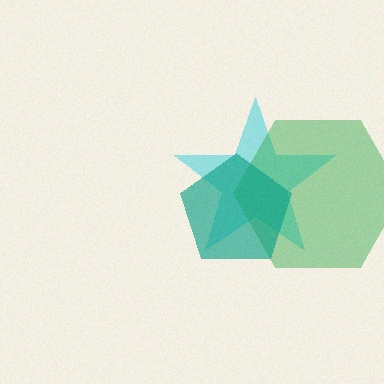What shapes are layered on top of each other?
The layered shapes are: a cyan star, a green hexagon, a teal pentagon.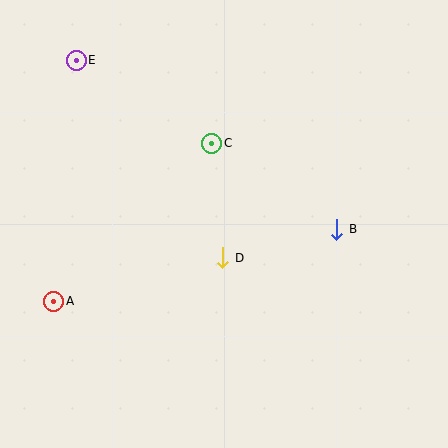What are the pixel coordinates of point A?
Point A is at (54, 301).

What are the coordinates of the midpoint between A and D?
The midpoint between A and D is at (138, 279).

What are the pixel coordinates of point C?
Point C is at (212, 143).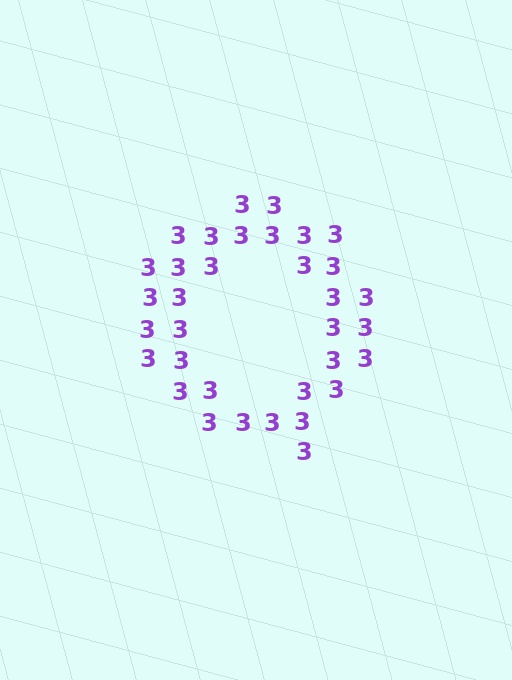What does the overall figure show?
The overall figure shows the letter Q.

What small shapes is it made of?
It is made of small digit 3's.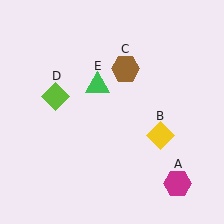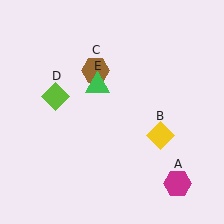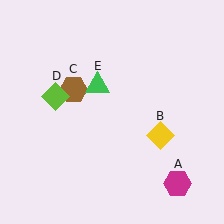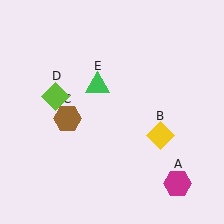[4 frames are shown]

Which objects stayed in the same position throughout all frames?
Magenta hexagon (object A) and yellow diamond (object B) and lime diamond (object D) and green triangle (object E) remained stationary.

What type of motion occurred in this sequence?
The brown hexagon (object C) rotated counterclockwise around the center of the scene.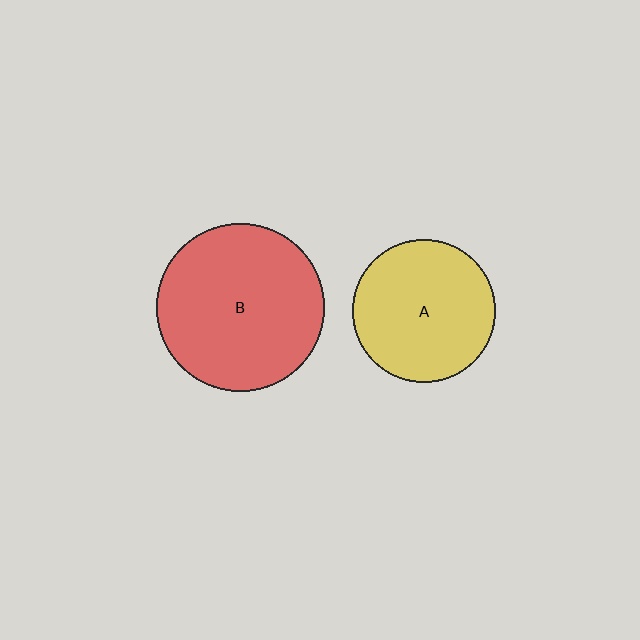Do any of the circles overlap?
No, none of the circles overlap.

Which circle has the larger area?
Circle B (red).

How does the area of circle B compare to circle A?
Approximately 1.4 times.